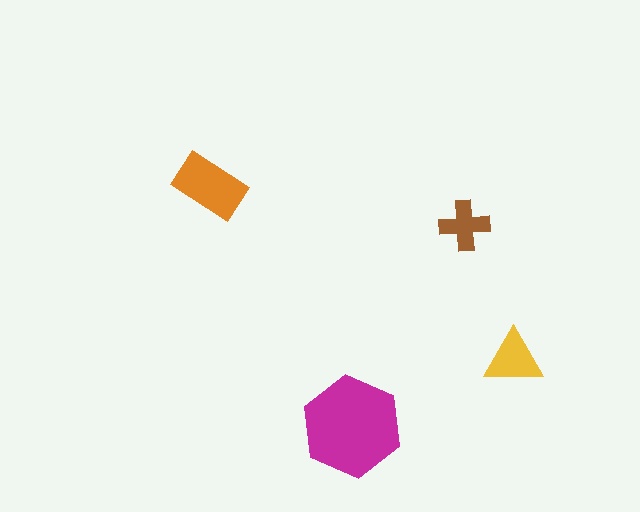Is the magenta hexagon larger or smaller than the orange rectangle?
Larger.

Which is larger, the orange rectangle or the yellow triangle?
The orange rectangle.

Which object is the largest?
The magenta hexagon.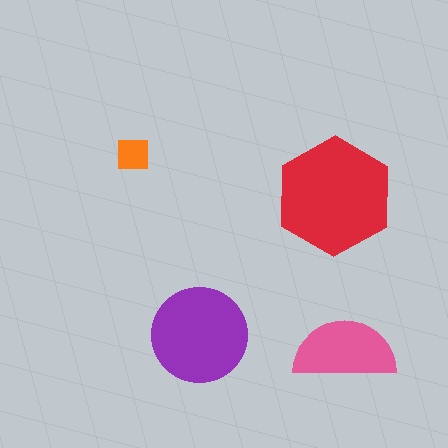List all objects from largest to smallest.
The red hexagon, the purple circle, the pink semicircle, the orange square.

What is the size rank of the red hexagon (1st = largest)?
1st.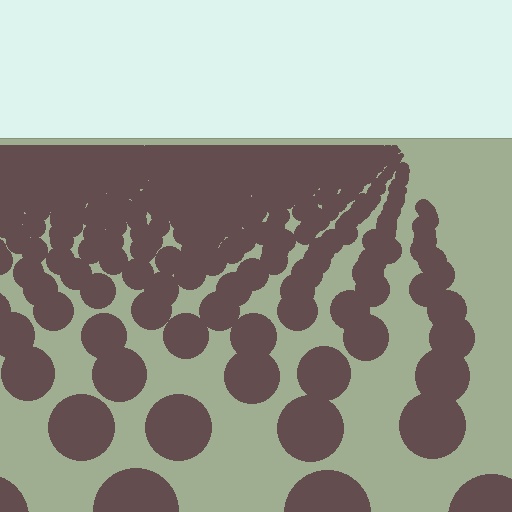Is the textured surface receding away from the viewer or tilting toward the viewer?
The surface is receding away from the viewer. Texture elements get smaller and denser toward the top.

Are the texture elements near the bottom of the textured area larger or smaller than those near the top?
Larger. Near the bottom, elements are closer to the viewer and appear at a bigger on-screen size.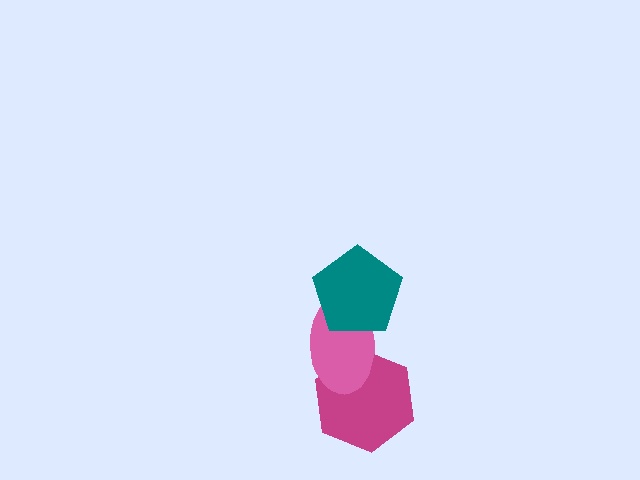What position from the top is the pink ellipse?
The pink ellipse is 2nd from the top.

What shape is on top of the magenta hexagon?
The pink ellipse is on top of the magenta hexagon.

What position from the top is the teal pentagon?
The teal pentagon is 1st from the top.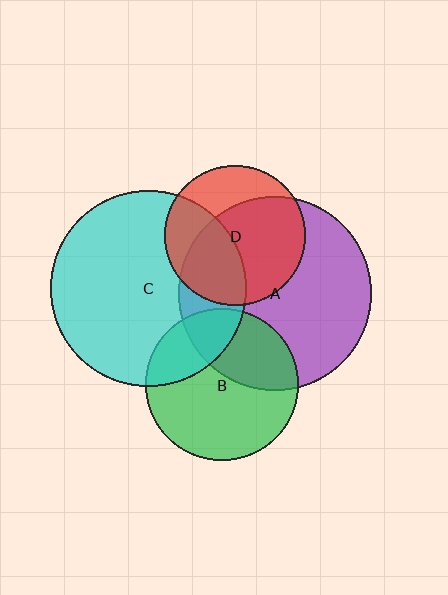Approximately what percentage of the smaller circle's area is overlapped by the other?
Approximately 25%.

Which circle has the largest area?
Circle C (cyan).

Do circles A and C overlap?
Yes.